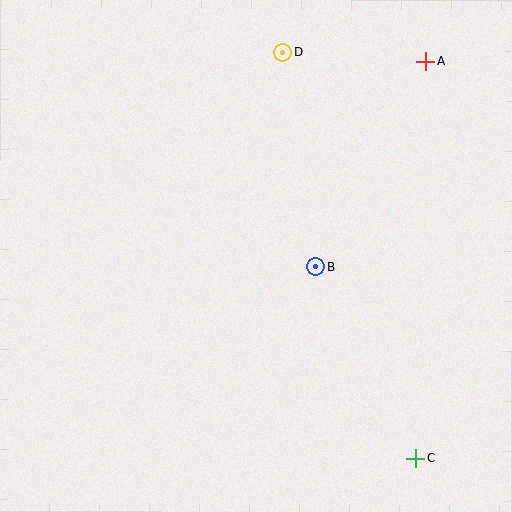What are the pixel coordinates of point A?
Point A is at (426, 61).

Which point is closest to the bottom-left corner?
Point B is closest to the bottom-left corner.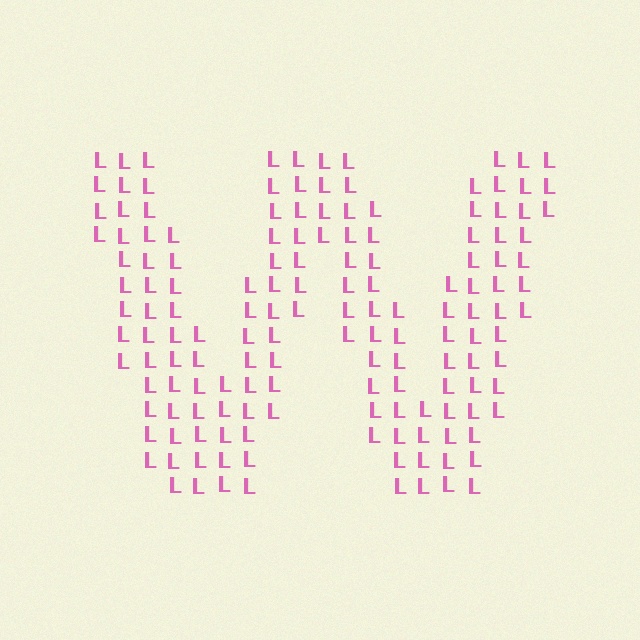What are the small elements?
The small elements are letter L's.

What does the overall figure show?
The overall figure shows the letter W.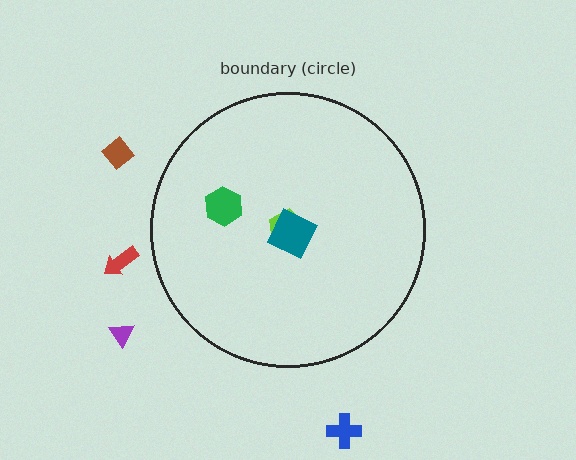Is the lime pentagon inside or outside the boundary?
Inside.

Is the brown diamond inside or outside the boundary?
Outside.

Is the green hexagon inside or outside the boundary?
Inside.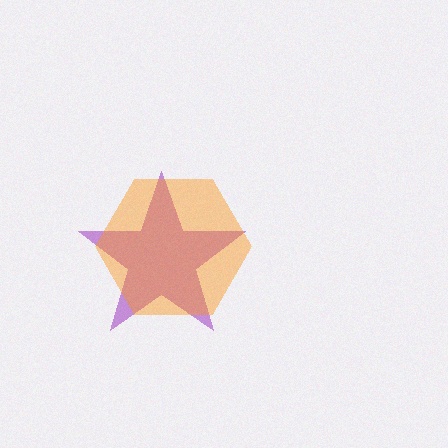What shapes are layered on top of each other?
The layered shapes are: a purple star, an orange hexagon.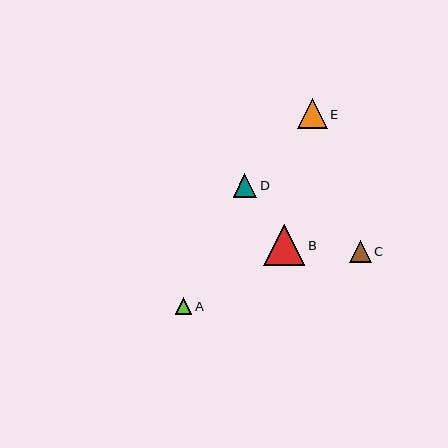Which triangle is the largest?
Triangle B is the largest with a size of approximately 41 pixels.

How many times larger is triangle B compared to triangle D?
Triangle B is approximately 1.7 times the size of triangle D.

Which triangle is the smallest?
Triangle A is the smallest with a size of approximately 17 pixels.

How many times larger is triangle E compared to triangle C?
Triangle E is approximately 1.4 times the size of triangle C.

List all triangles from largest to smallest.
From largest to smallest: B, E, D, C, A.